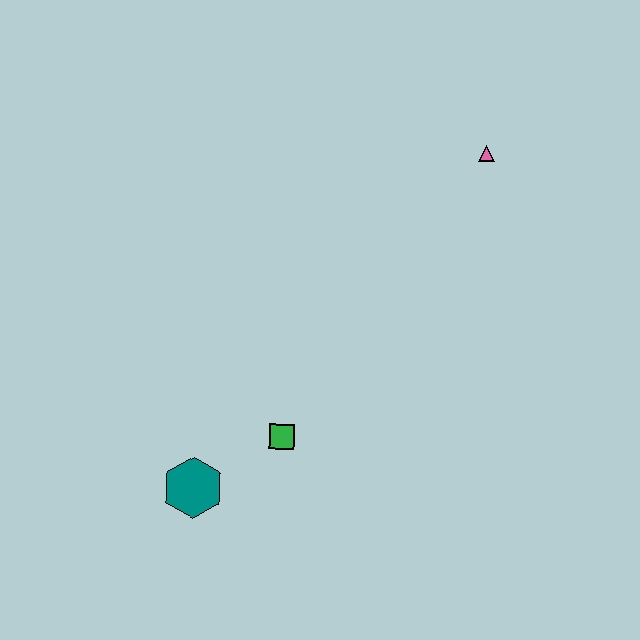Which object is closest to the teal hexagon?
The green square is closest to the teal hexagon.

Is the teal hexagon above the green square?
No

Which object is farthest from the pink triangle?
The teal hexagon is farthest from the pink triangle.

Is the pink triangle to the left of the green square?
No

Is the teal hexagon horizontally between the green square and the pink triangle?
No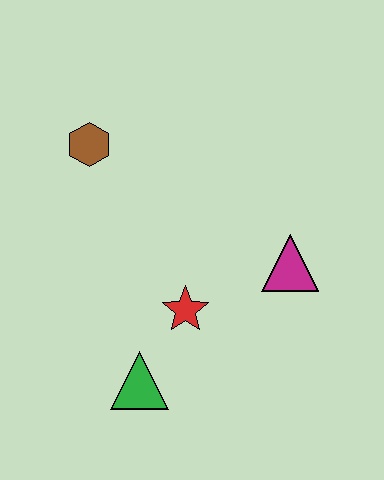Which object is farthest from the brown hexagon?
The green triangle is farthest from the brown hexagon.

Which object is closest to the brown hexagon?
The red star is closest to the brown hexagon.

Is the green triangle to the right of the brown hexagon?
Yes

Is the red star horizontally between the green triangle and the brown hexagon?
No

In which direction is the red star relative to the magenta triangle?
The red star is to the left of the magenta triangle.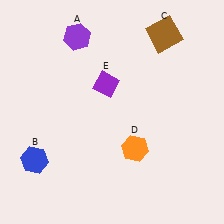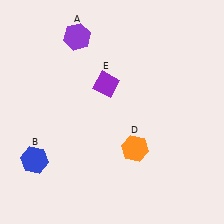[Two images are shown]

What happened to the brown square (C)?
The brown square (C) was removed in Image 2. It was in the top-right area of Image 1.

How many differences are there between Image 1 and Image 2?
There is 1 difference between the two images.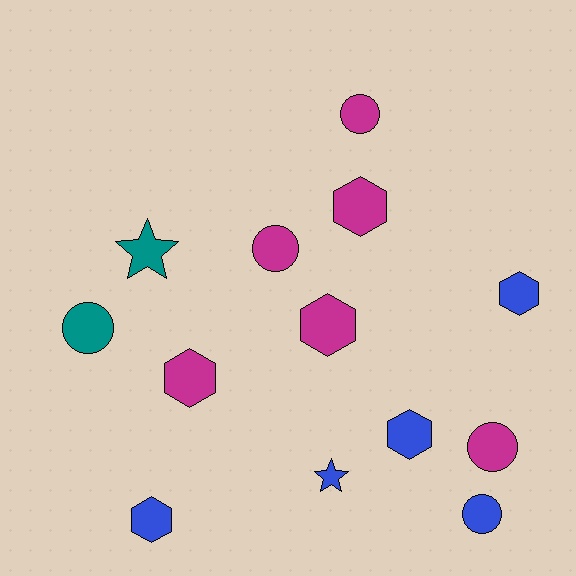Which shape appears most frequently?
Hexagon, with 6 objects.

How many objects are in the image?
There are 13 objects.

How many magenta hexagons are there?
There are 3 magenta hexagons.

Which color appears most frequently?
Magenta, with 6 objects.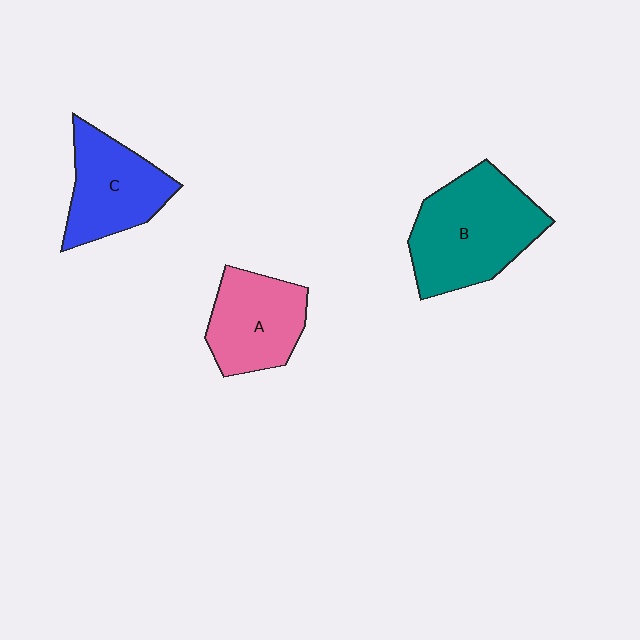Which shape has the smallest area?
Shape A (pink).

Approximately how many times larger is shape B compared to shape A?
Approximately 1.4 times.